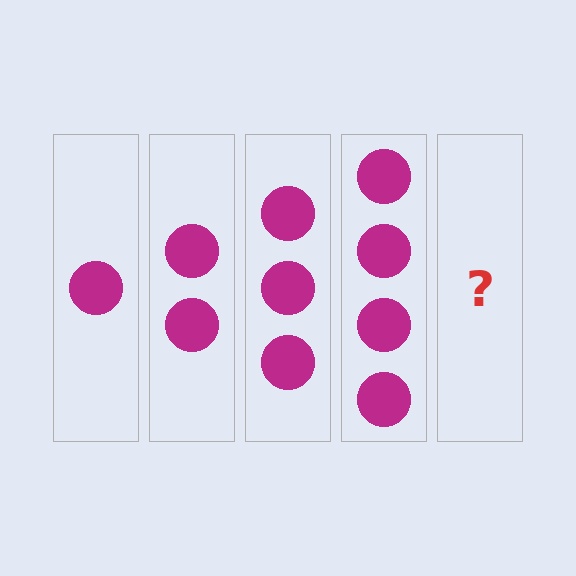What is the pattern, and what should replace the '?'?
The pattern is that each step adds one more circle. The '?' should be 5 circles.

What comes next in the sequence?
The next element should be 5 circles.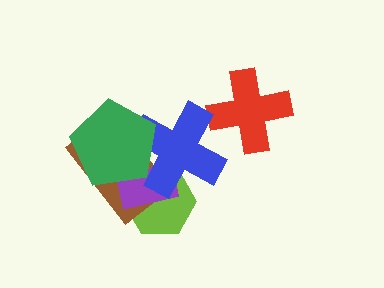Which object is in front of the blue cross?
The green pentagon is in front of the blue cross.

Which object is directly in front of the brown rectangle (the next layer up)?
The purple rectangle is directly in front of the brown rectangle.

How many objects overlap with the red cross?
0 objects overlap with the red cross.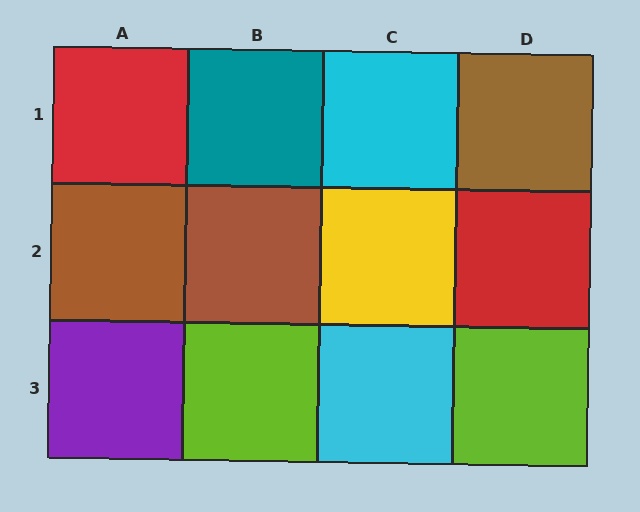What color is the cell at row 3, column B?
Lime.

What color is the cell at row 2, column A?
Brown.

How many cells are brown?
3 cells are brown.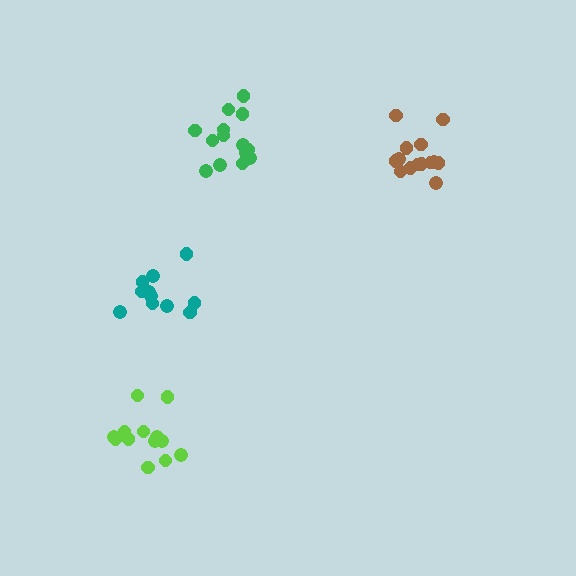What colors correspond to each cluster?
The clusters are colored: lime, teal, brown, green.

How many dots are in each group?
Group 1: 13 dots, Group 2: 11 dots, Group 3: 14 dots, Group 4: 14 dots (52 total).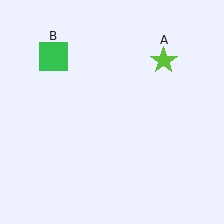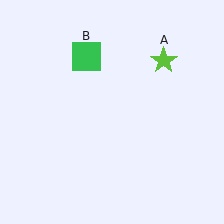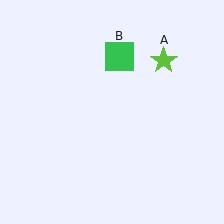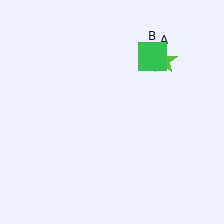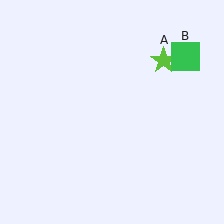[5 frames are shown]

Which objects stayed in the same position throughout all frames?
Lime star (object A) remained stationary.